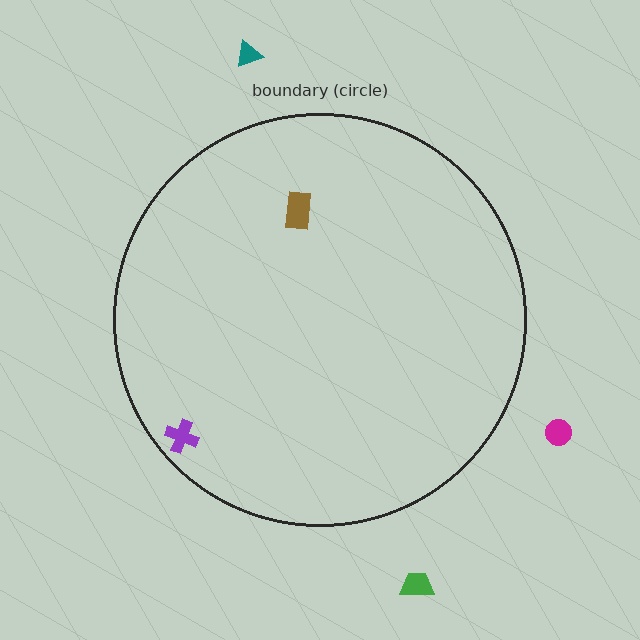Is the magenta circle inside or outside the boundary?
Outside.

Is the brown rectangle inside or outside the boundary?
Inside.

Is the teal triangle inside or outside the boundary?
Outside.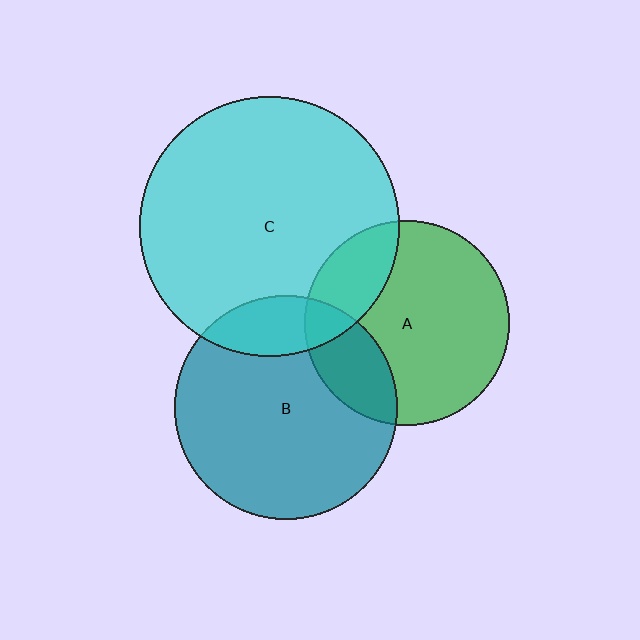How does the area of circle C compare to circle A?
Approximately 1.6 times.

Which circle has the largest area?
Circle C (cyan).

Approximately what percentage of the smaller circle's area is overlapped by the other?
Approximately 15%.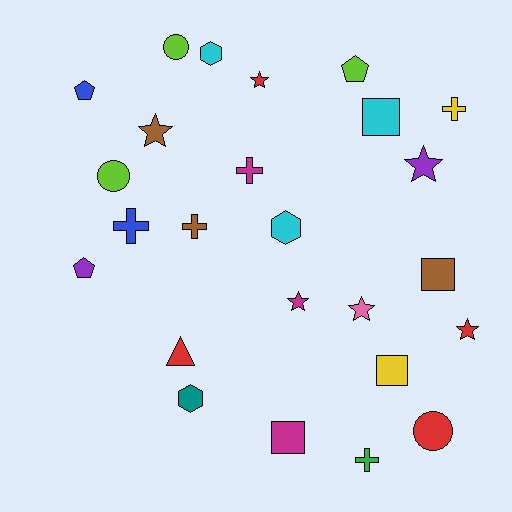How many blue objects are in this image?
There are 2 blue objects.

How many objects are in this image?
There are 25 objects.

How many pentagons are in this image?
There are 3 pentagons.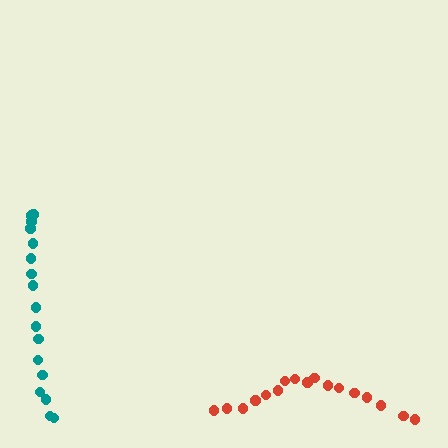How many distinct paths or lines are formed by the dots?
There are 2 distinct paths.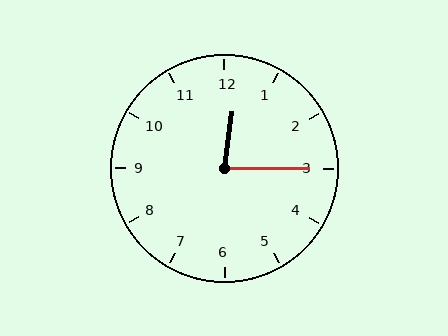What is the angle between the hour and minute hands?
Approximately 82 degrees.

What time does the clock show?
12:15.